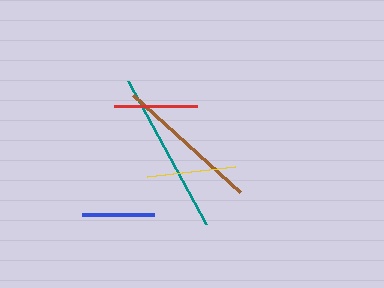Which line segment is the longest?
The teal line is the longest at approximately 163 pixels.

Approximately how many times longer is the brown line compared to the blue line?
The brown line is approximately 2.0 times the length of the blue line.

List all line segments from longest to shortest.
From longest to shortest: teal, brown, yellow, red, blue.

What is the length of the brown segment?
The brown segment is approximately 145 pixels long.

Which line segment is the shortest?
The blue line is the shortest at approximately 72 pixels.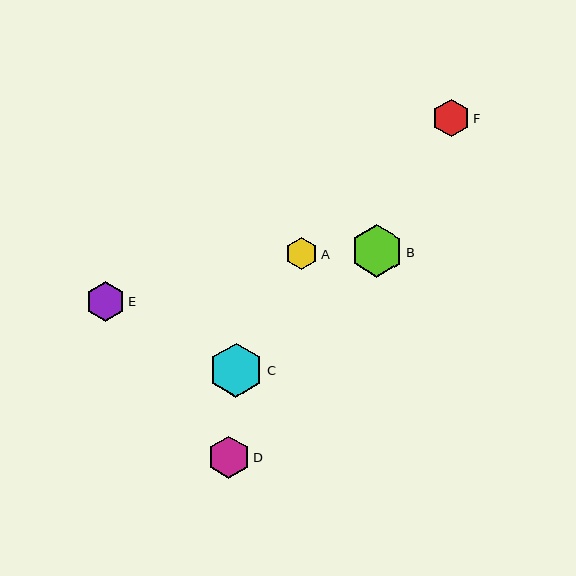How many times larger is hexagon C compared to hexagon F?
Hexagon C is approximately 1.4 times the size of hexagon F.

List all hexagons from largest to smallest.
From largest to smallest: C, B, D, E, F, A.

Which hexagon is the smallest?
Hexagon A is the smallest with a size of approximately 32 pixels.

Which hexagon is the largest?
Hexagon C is the largest with a size of approximately 54 pixels.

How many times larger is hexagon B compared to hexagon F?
Hexagon B is approximately 1.4 times the size of hexagon F.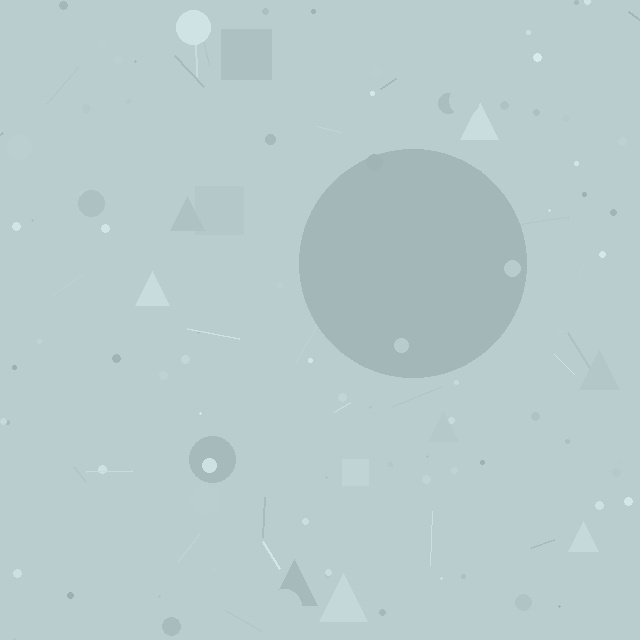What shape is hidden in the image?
A circle is hidden in the image.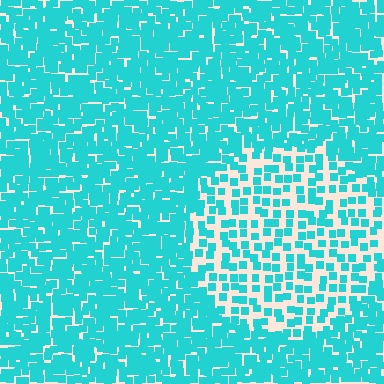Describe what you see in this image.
The image contains small cyan elements arranged at two different densities. A circle-shaped region is visible where the elements are less densely packed than the surrounding area.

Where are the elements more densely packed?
The elements are more densely packed outside the circle boundary.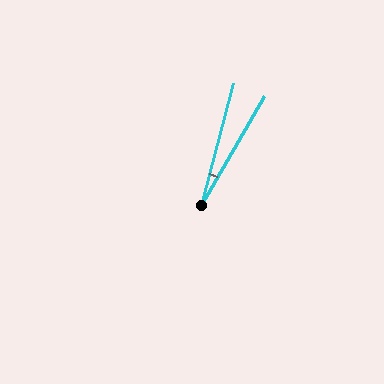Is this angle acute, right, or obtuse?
It is acute.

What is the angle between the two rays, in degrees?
Approximately 15 degrees.